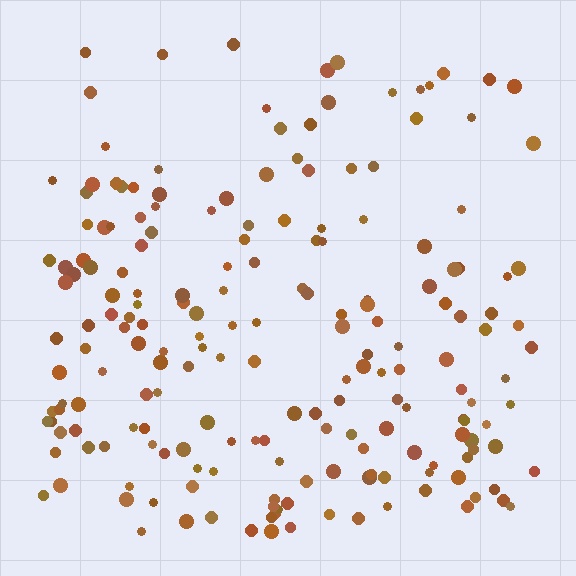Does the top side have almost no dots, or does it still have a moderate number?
Still a moderate number, just noticeably fewer than the bottom.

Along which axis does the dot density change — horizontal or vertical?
Vertical.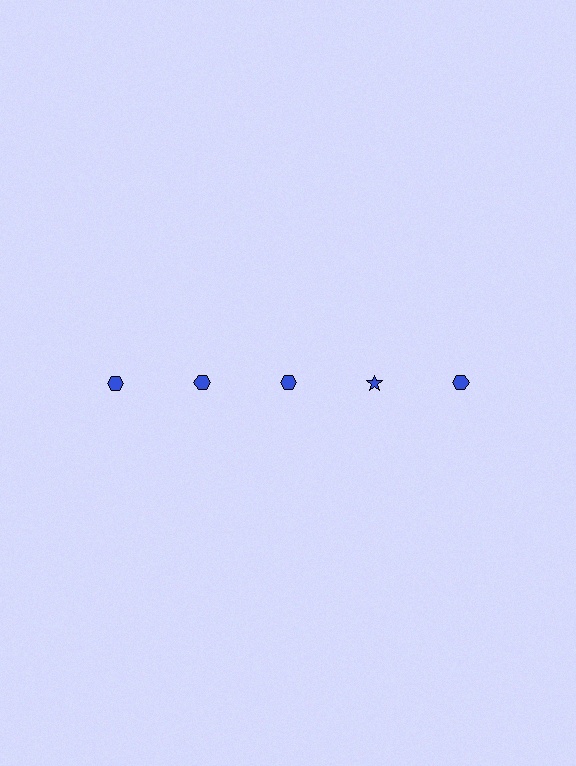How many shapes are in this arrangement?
There are 5 shapes arranged in a grid pattern.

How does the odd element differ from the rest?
It has a different shape: star instead of hexagon.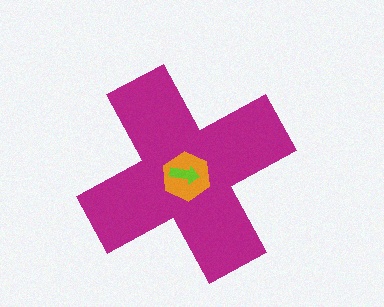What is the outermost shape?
The magenta cross.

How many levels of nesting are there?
3.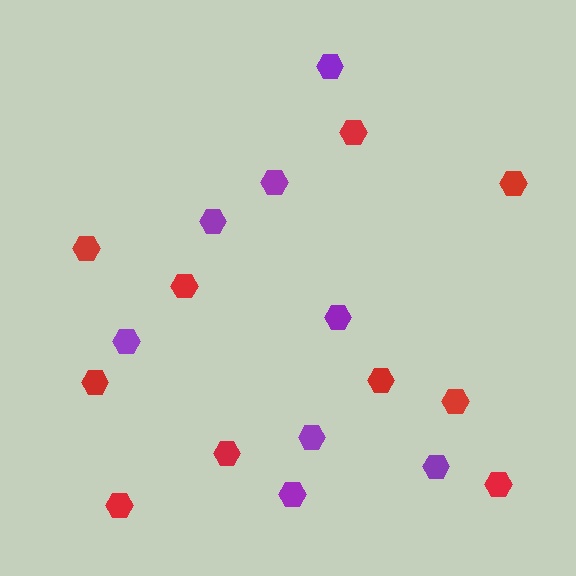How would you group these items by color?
There are 2 groups: one group of purple hexagons (8) and one group of red hexagons (10).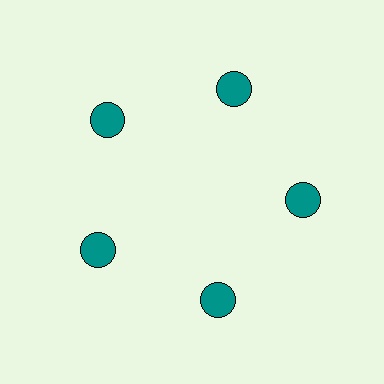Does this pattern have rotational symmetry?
Yes, this pattern has 5-fold rotational symmetry. It looks the same after rotating 72 degrees around the center.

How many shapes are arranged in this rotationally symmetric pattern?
There are 5 shapes, arranged in 5 groups of 1.